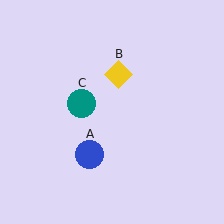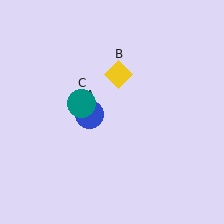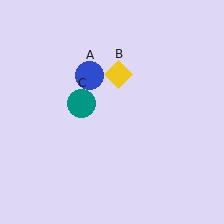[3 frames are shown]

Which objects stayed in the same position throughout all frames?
Yellow diamond (object B) and teal circle (object C) remained stationary.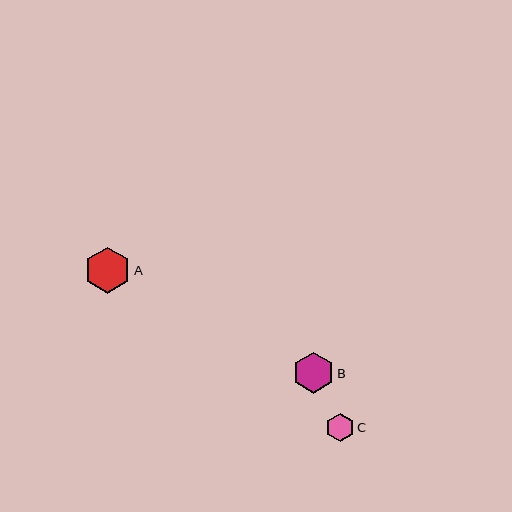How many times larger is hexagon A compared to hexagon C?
Hexagon A is approximately 1.6 times the size of hexagon C.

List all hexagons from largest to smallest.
From largest to smallest: A, B, C.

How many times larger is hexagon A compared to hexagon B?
Hexagon A is approximately 1.1 times the size of hexagon B.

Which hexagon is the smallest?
Hexagon C is the smallest with a size of approximately 28 pixels.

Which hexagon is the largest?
Hexagon A is the largest with a size of approximately 46 pixels.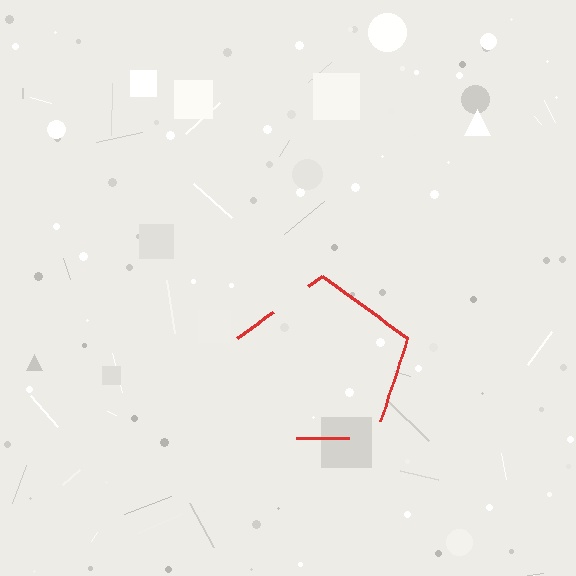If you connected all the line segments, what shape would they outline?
They would outline a pentagon.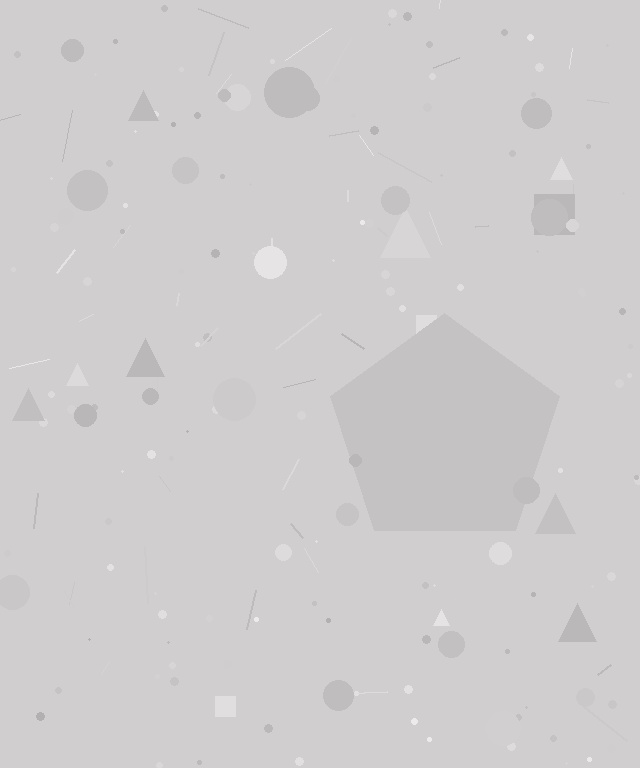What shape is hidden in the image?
A pentagon is hidden in the image.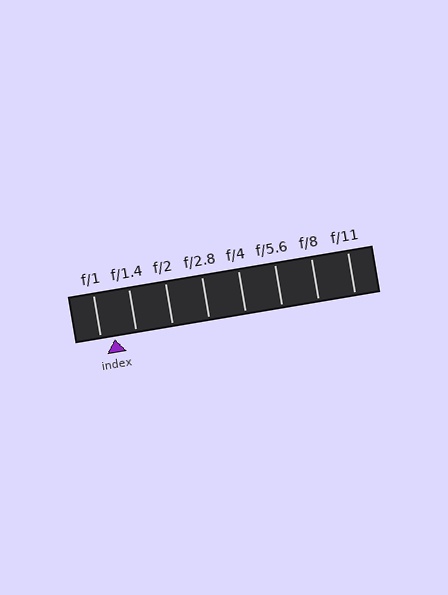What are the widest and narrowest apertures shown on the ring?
The widest aperture shown is f/1 and the narrowest is f/11.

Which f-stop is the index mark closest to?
The index mark is closest to f/1.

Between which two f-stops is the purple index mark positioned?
The index mark is between f/1 and f/1.4.